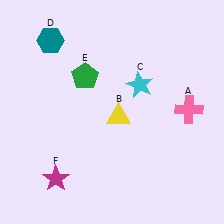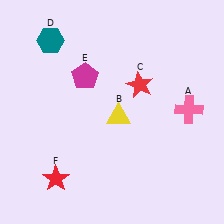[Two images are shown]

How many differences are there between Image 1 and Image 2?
There are 3 differences between the two images.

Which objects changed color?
C changed from cyan to red. E changed from green to magenta. F changed from magenta to red.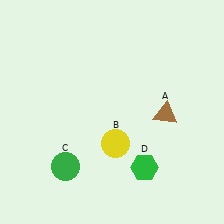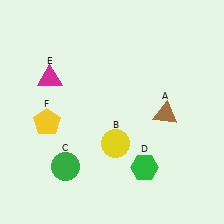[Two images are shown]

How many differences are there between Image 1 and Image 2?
There are 2 differences between the two images.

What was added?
A magenta triangle (E), a yellow pentagon (F) were added in Image 2.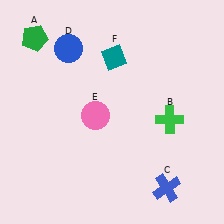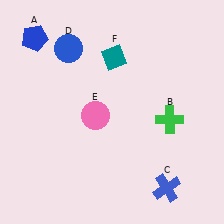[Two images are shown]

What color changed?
The pentagon (A) changed from green in Image 1 to blue in Image 2.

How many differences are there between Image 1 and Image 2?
There is 1 difference between the two images.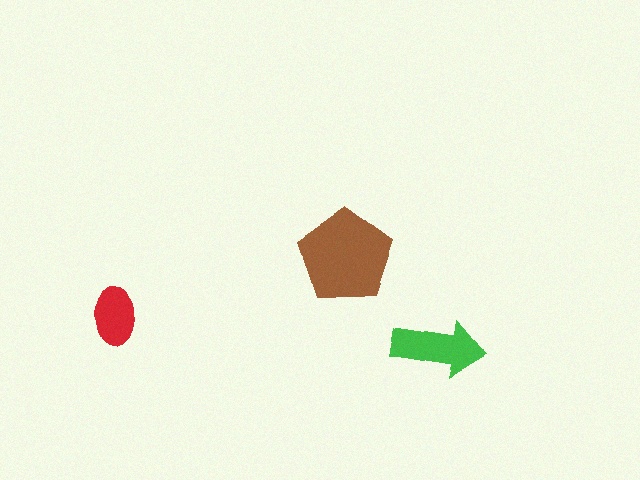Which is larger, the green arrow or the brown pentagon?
The brown pentagon.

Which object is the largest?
The brown pentagon.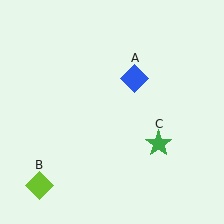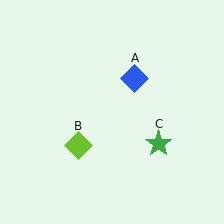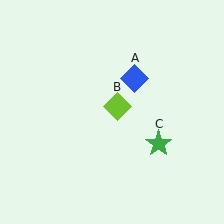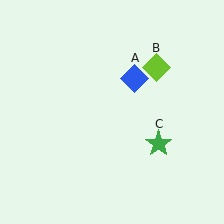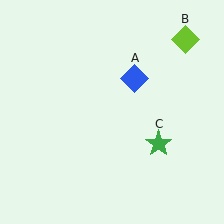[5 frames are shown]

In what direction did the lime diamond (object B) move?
The lime diamond (object B) moved up and to the right.